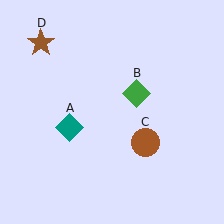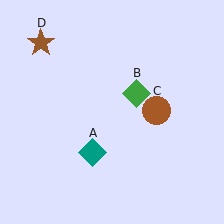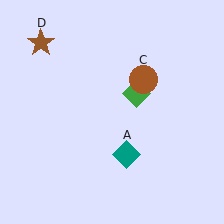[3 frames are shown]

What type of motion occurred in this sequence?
The teal diamond (object A), brown circle (object C) rotated counterclockwise around the center of the scene.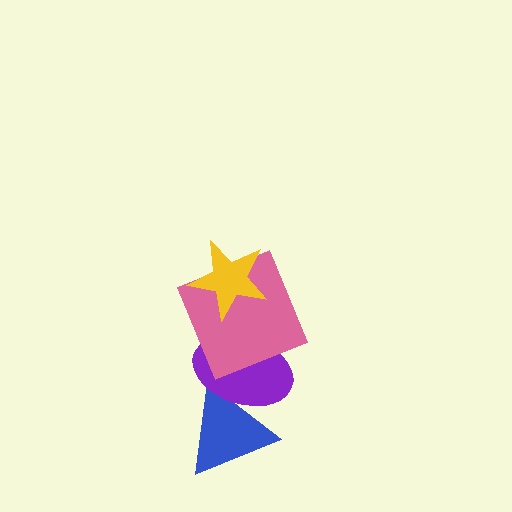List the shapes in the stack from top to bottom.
From top to bottom: the yellow star, the pink square, the purple ellipse, the blue triangle.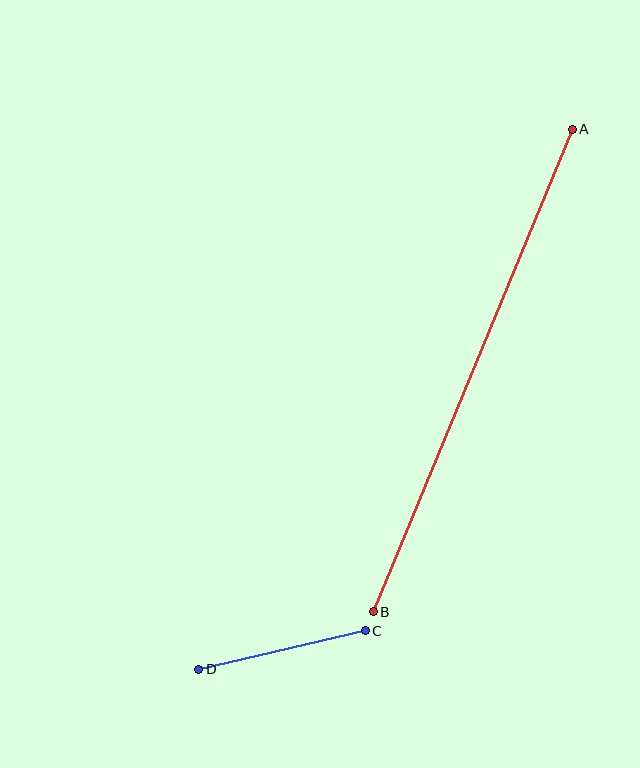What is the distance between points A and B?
The distance is approximately 522 pixels.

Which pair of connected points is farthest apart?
Points A and B are farthest apart.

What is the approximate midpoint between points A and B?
The midpoint is at approximately (473, 370) pixels.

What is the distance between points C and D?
The distance is approximately 171 pixels.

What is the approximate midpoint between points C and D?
The midpoint is at approximately (282, 650) pixels.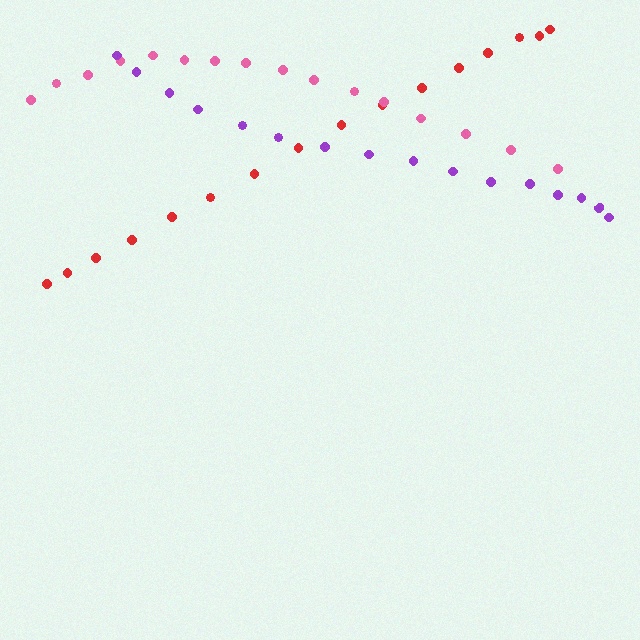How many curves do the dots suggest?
There are 3 distinct paths.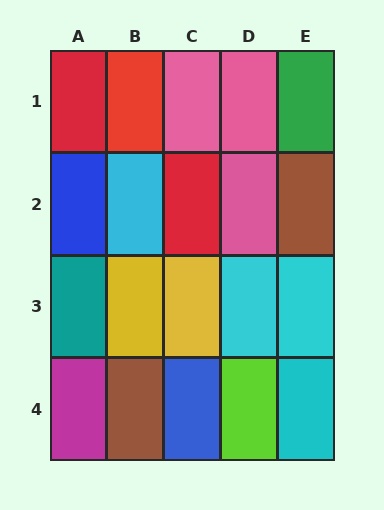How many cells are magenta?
1 cell is magenta.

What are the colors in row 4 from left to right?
Magenta, brown, blue, lime, cyan.